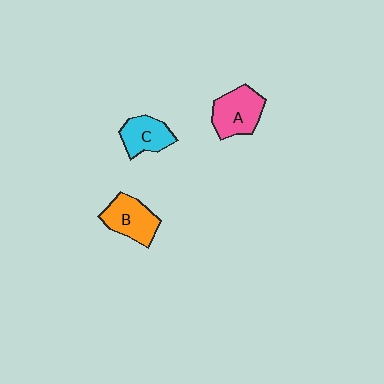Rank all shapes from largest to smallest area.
From largest to smallest: A (pink), B (orange), C (cyan).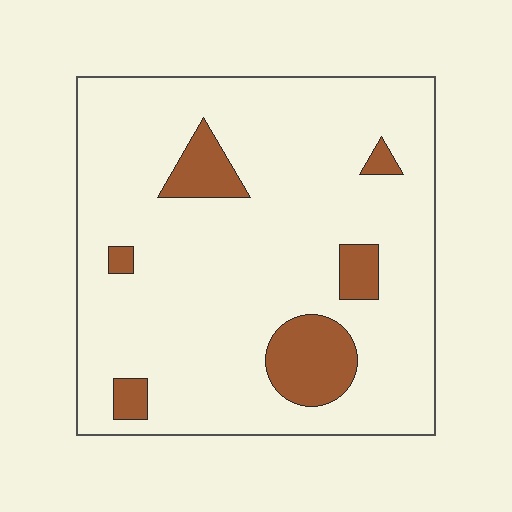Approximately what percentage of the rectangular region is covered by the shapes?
Approximately 10%.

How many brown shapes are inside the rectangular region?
6.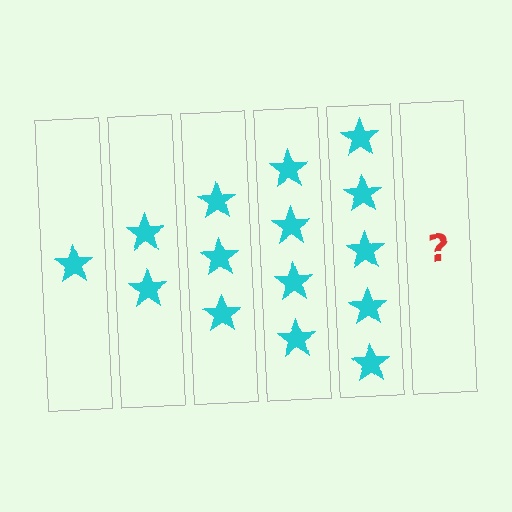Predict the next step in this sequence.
The next step is 6 stars.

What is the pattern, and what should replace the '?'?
The pattern is that each step adds one more star. The '?' should be 6 stars.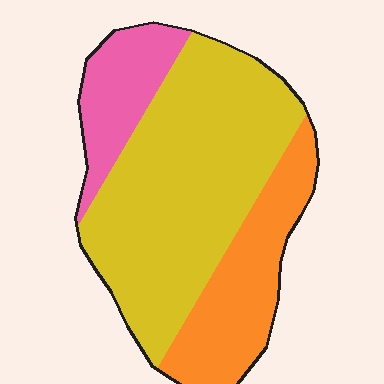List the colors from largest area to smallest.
From largest to smallest: yellow, orange, pink.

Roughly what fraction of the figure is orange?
Orange covers 25% of the figure.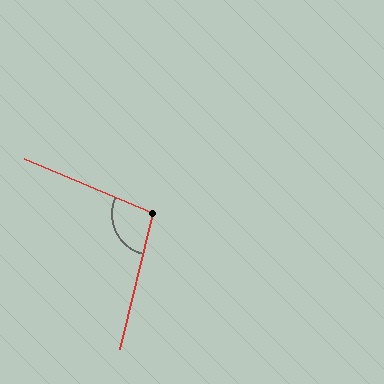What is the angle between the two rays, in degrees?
Approximately 99 degrees.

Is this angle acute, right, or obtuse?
It is obtuse.